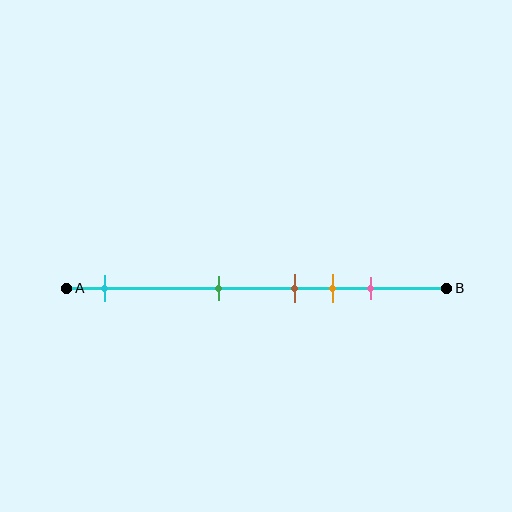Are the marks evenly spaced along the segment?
No, the marks are not evenly spaced.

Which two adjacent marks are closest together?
The brown and orange marks are the closest adjacent pair.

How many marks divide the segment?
There are 5 marks dividing the segment.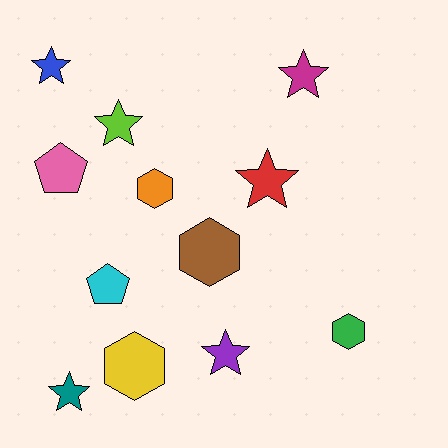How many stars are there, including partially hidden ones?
There are 6 stars.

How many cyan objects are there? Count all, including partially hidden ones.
There is 1 cyan object.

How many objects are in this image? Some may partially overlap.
There are 12 objects.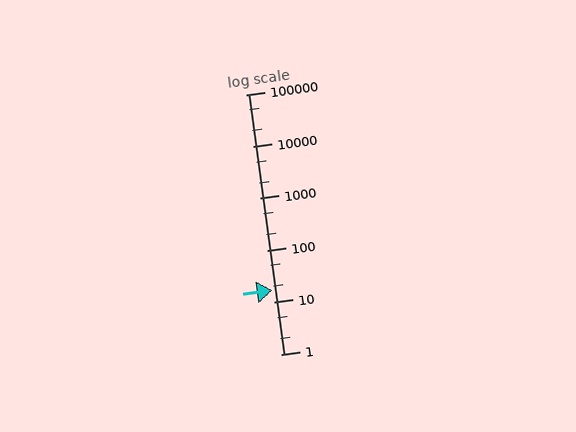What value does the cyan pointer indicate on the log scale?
The pointer indicates approximately 17.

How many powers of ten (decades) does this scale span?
The scale spans 5 decades, from 1 to 100000.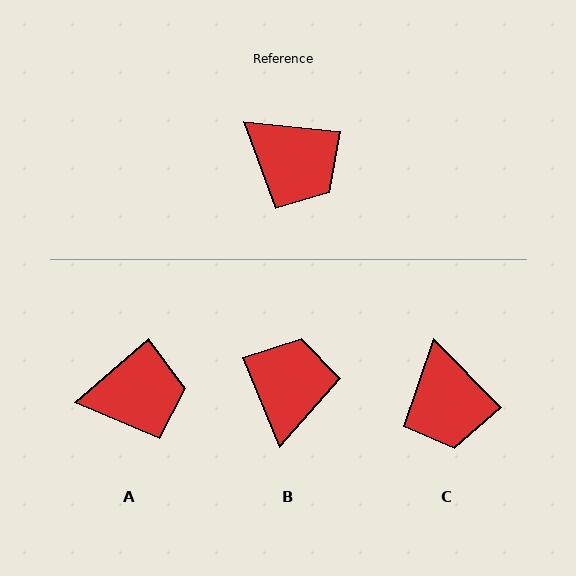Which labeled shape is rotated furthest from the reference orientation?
B, about 118 degrees away.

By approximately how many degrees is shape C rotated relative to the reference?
Approximately 40 degrees clockwise.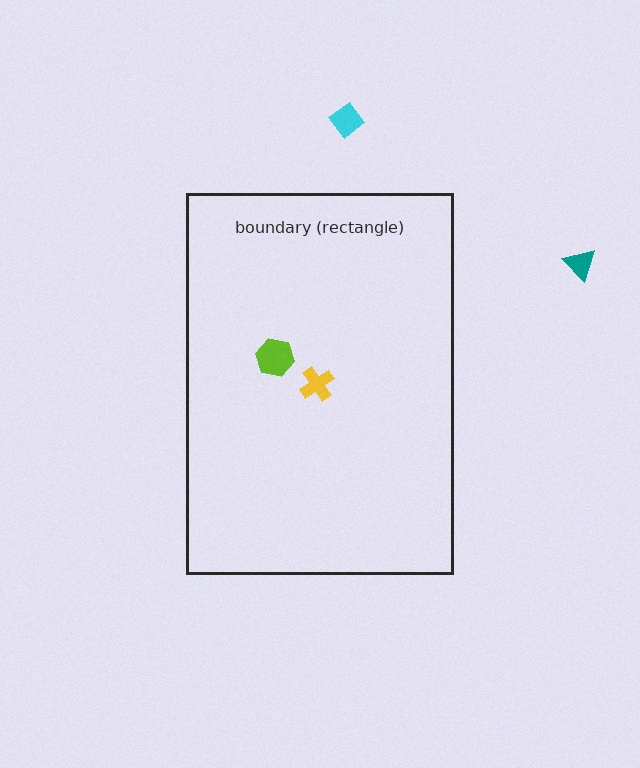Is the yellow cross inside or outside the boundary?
Inside.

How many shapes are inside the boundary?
2 inside, 2 outside.